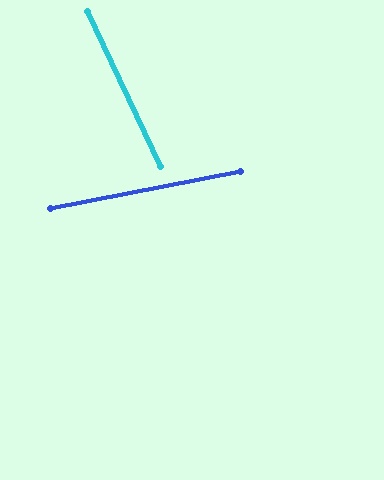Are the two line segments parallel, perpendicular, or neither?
Neither parallel nor perpendicular — they differ by about 75°.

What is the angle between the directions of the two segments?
Approximately 75 degrees.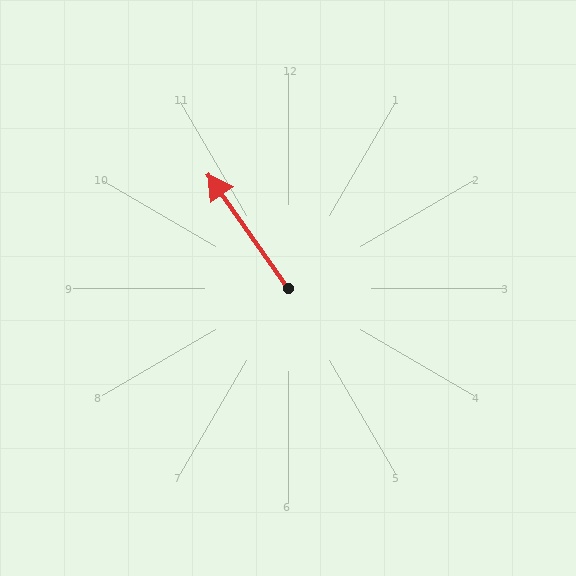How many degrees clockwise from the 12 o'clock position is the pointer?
Approximately 325 degrees.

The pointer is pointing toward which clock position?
Roughly 11 o'clock.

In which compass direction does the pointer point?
Northwest.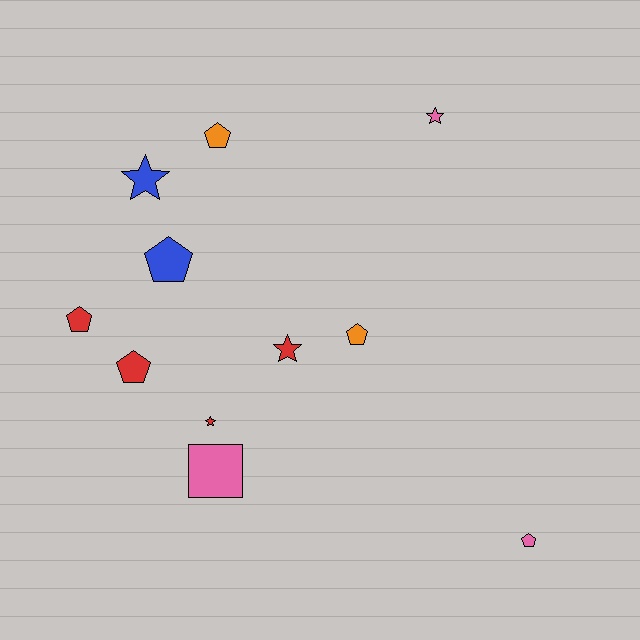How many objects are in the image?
There are 11 objects.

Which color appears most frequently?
Red, with 4 objects.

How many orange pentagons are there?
There are 2 orange pentagons.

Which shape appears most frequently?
Pentagon, with 6 objects.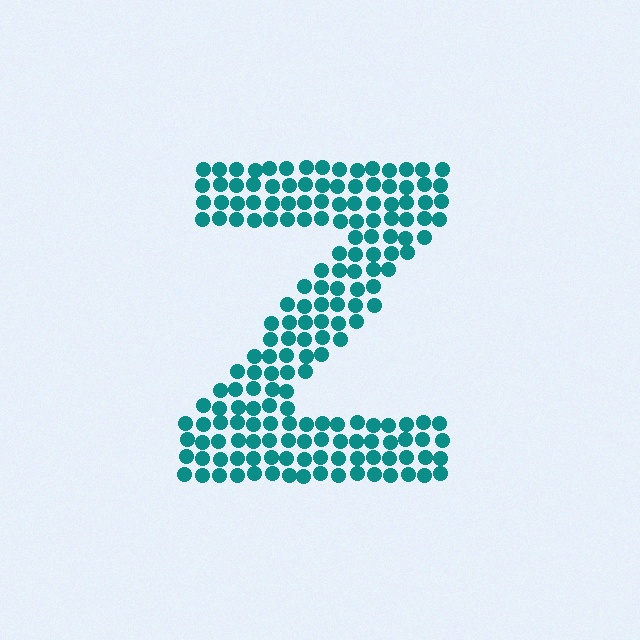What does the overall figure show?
The overall figure shows the letter Z.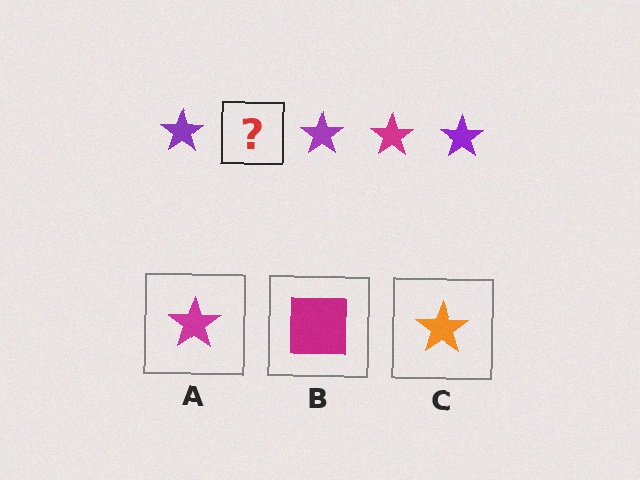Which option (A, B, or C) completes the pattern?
A.